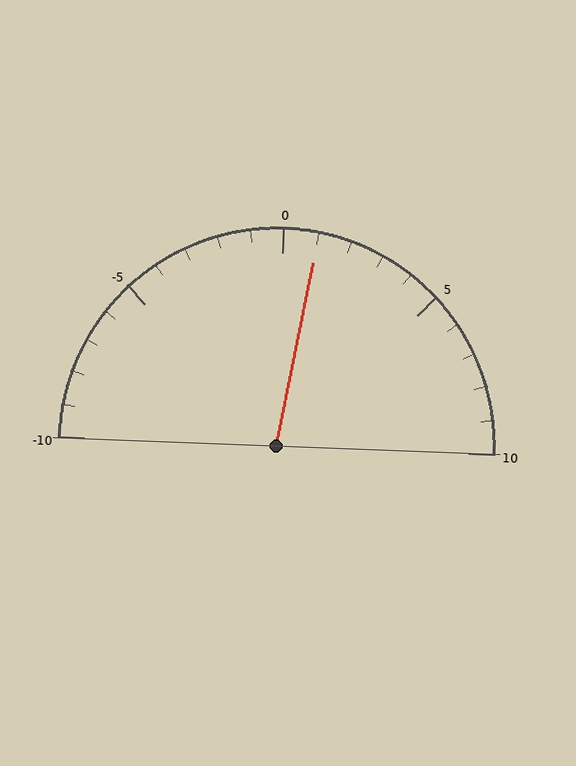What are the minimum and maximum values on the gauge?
The gauge ranges from -10 to 10.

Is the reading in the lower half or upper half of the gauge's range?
The reading is in the upper half of the range (-10 to 10).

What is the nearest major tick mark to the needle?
The nearest major tick mark is 0.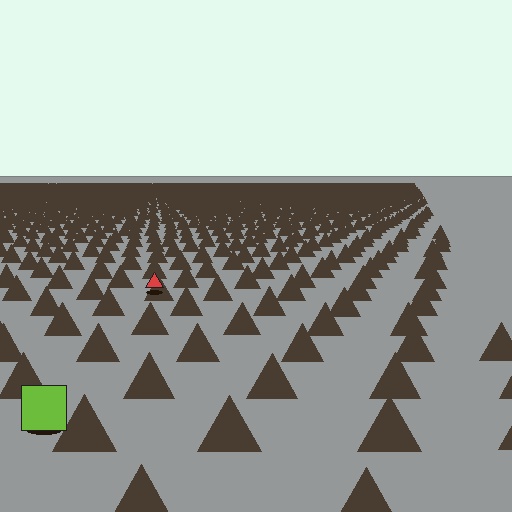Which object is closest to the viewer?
The lime square is closest. The texture marks near it are larger and more spread out.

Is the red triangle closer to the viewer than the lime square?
No. The lime square is closer — you can tell from the texture gradient: the ground texture is coarser near it.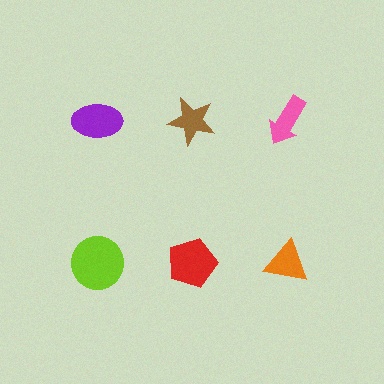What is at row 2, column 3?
An orange triangle.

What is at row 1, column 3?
A pink arrow.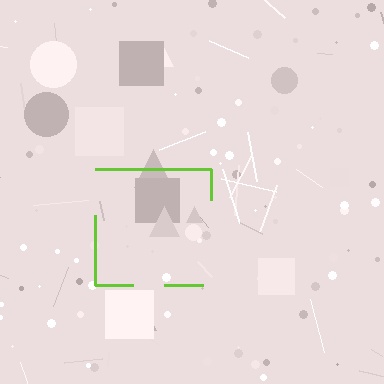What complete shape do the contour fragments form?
The contour fragments form a square.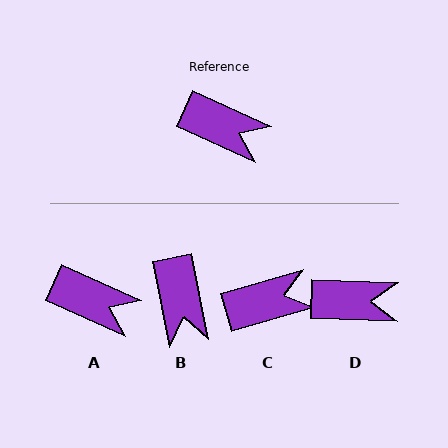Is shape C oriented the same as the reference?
No, it is off by about 40 degrees.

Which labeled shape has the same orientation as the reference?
A.